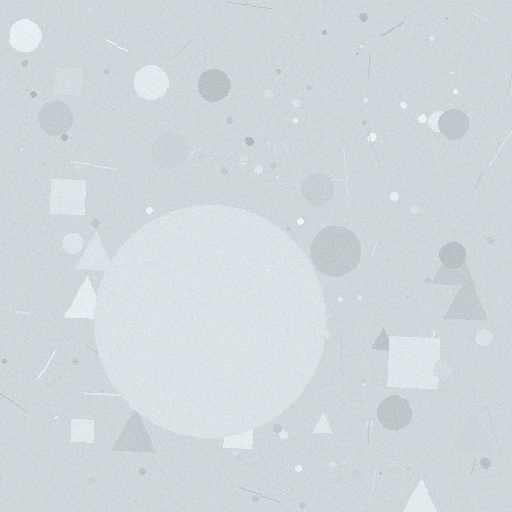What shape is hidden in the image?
A circle is hidden in the image.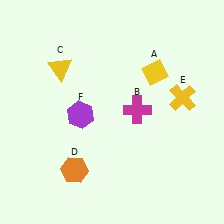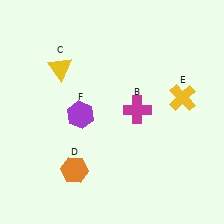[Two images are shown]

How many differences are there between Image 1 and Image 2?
There is 1 difference between the two images.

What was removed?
The yellow diamond (A) was removed in Image 2.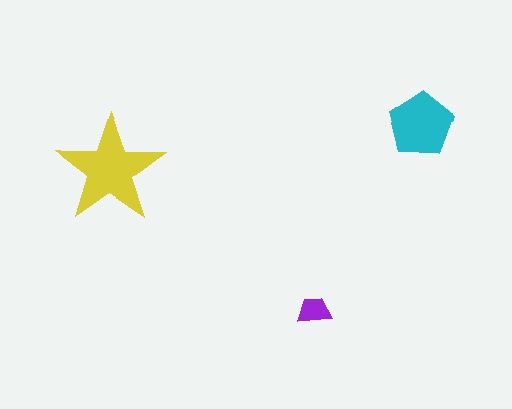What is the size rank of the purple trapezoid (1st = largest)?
3rd.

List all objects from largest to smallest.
The yellow star, the cyan pentagon, the purple trapezoid.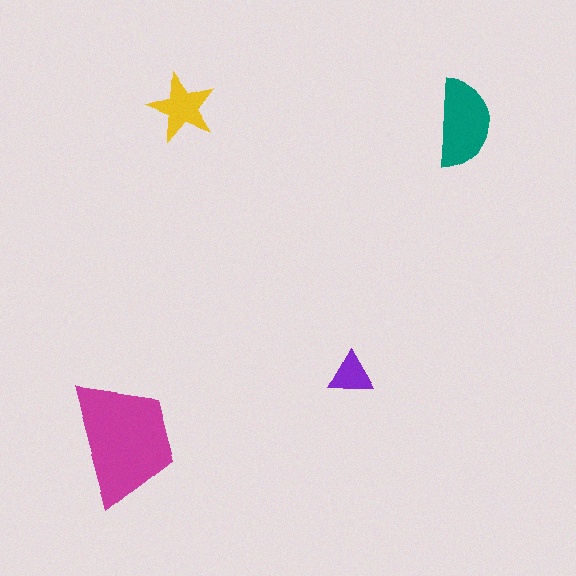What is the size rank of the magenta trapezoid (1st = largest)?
1st.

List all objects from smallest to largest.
The purple triangle, the yellow star, the teal semicircle, the magenta trapezoid.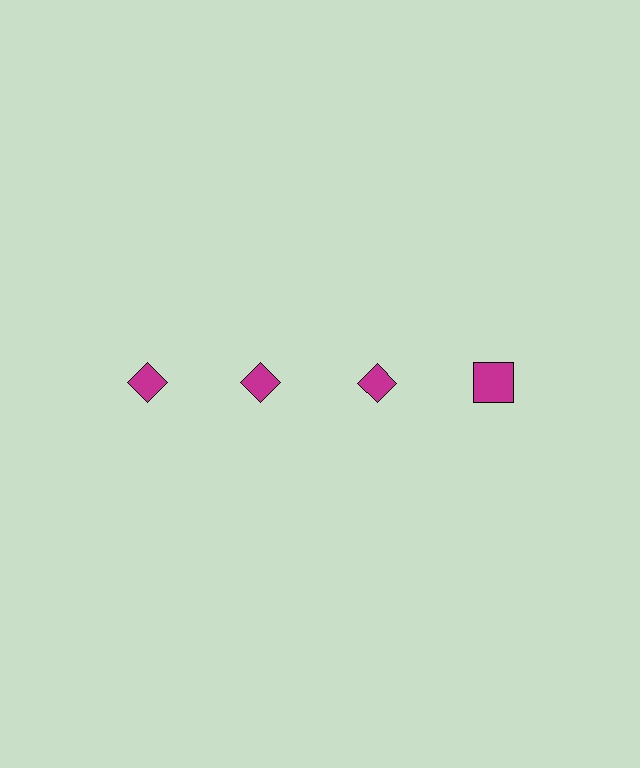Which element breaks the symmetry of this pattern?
The magenta square in the top row, second from right column breaks the symmetry. All other shapes are magenta diamonds.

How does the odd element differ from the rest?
It has a different shape: square instead of diamond.